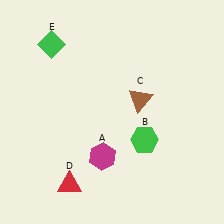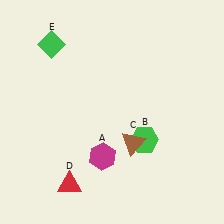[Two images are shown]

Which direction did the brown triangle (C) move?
The brown triangle (C) moved down.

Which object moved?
The brown triangle (C) moved down.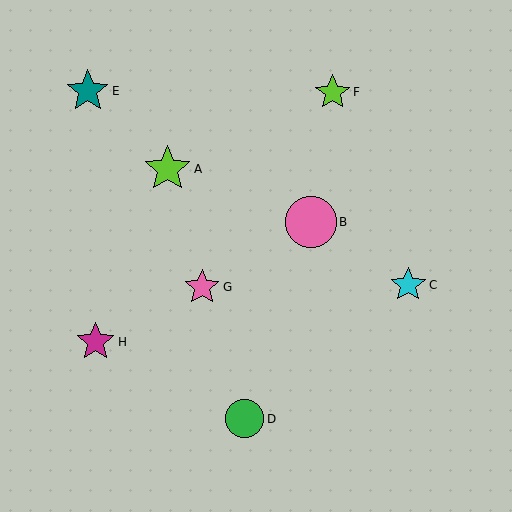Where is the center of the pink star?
The center of the pink star is at (202, 287).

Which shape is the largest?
The pink circle (labeled B) is the largest.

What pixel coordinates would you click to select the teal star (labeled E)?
Click at (88, 91) to select the teal star E.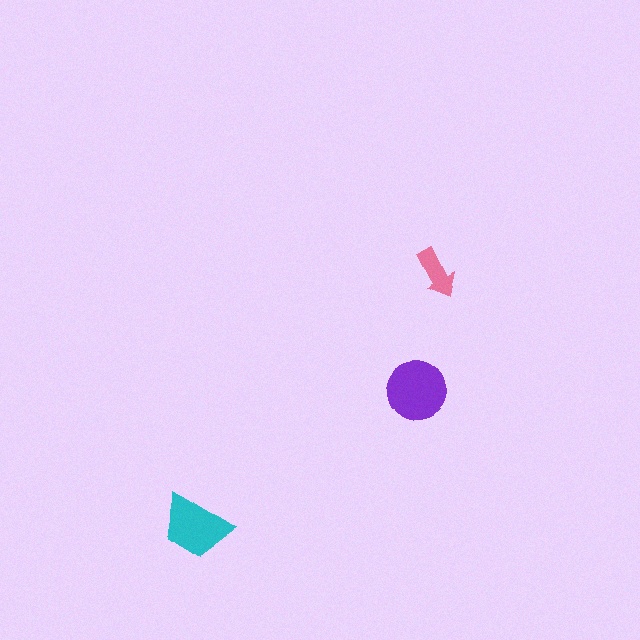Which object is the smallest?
The pink arrow.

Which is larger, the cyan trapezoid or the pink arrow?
The cyan trapezoid.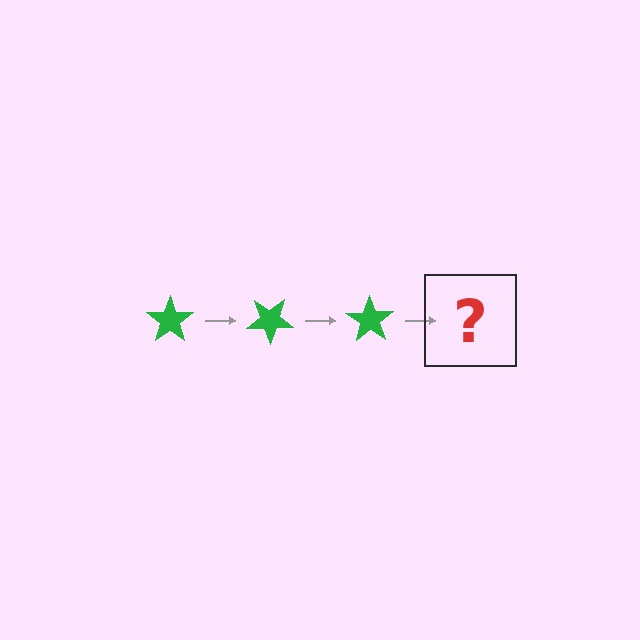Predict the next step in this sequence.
The next step is a green star rotated 105 degrees.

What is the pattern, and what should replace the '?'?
The pattern is that the star rotates 35 degrees each step. The '?' should be a green star rotated 105 degrees.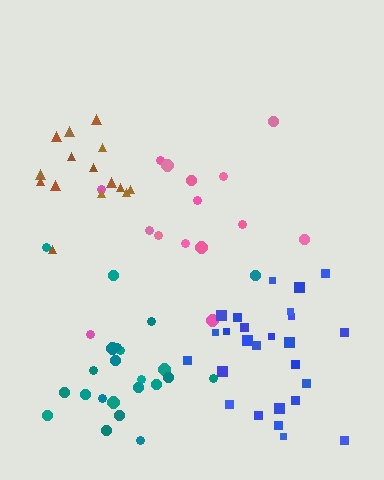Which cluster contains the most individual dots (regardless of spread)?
Blue (26).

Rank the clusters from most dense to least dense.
blue, brown, teal, pink.